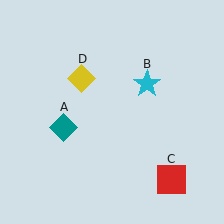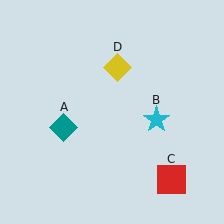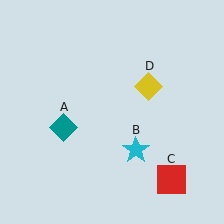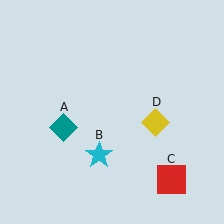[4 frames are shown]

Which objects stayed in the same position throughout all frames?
Teal diamond (object A) and red square (object C) remained stationary.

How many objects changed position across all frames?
2 objects changed position: cyan star (object B), yellow diamond (object D).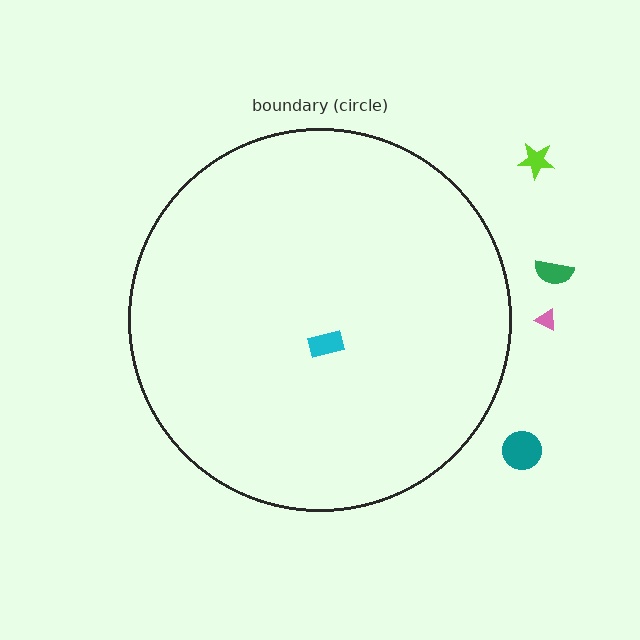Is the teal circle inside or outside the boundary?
Outside.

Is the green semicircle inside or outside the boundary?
Outside.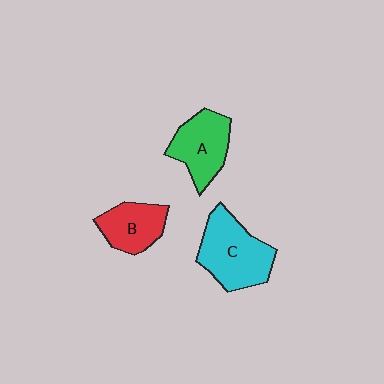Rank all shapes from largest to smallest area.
From largest to smallest: C (cyan), A (green), B (red).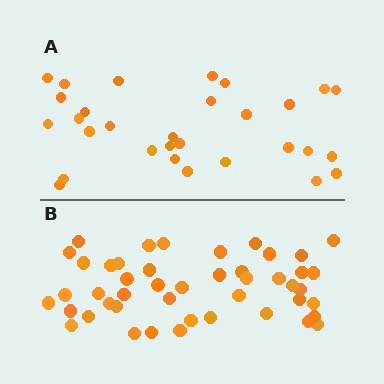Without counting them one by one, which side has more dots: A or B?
Region B (the bottom region) has more dots.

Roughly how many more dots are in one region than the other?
Region B has approximately 15 more dots than region A.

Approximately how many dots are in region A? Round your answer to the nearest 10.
About 30 dots.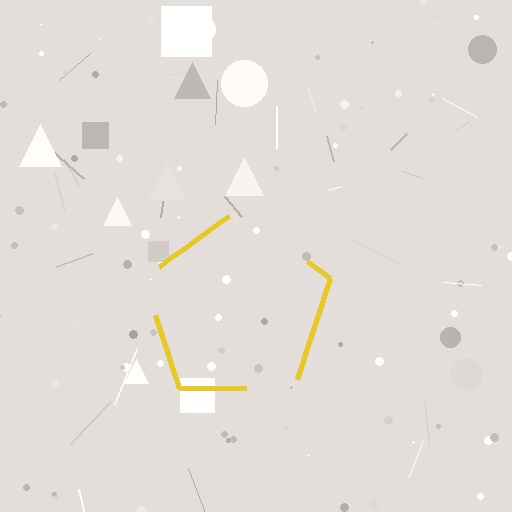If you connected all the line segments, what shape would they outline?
They would outline a pentagon.